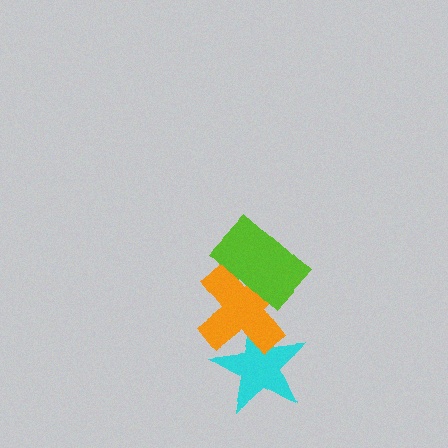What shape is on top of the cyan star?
The orange cross is on top of the cyan star.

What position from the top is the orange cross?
The orange cross is 2nd from the top.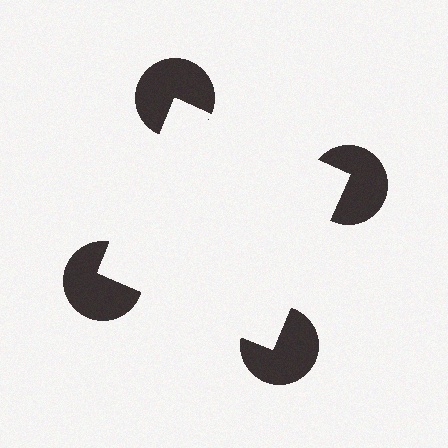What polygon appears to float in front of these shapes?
An illusory square — its edges are inferred from the aligned wedge cuts in the pac-man discs, not physically drawn.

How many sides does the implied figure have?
4 sides.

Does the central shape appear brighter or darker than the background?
It typically appears slightly brighter than the background, even though no actual brightness change is drawn.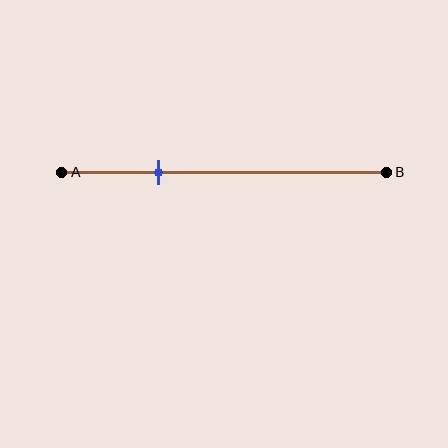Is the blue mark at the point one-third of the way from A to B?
No, the mark is at about 30% from A, not at the 33% one-third point.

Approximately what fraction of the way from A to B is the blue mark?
The blue mark is approximately 30% of the way from A to B.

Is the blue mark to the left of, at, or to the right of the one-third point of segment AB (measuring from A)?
The blue mark is to the left of the one-third point of segment AB.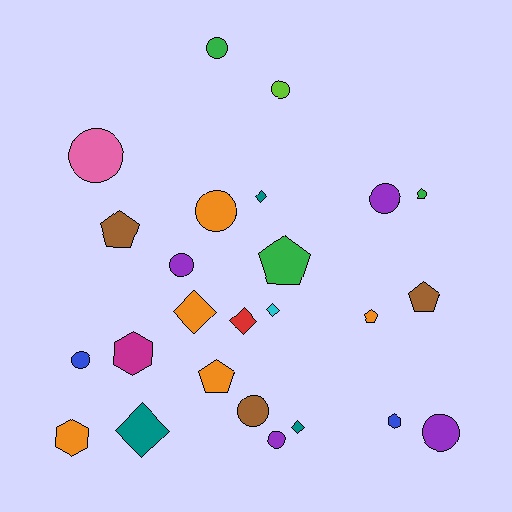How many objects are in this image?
There are 25 objects.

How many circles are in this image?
There are 10 circles.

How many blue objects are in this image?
There are 2 blue objects.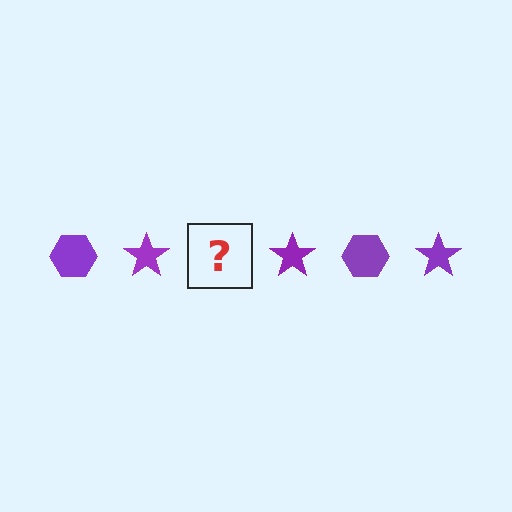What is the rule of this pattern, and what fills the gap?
The rule is that the pattern cycles through hexagon, star shapes in purple. The gap should be filled with a purple hexagon.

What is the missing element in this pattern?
The missing element is a purple hexagon.